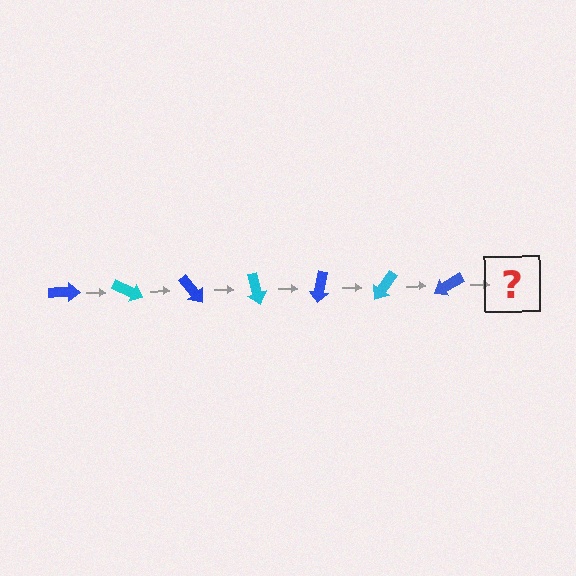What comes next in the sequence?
The next element should be a cyan arrow, rotated 175 degrees from the start.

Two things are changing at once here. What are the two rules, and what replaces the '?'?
The two rules are that it rotates 25 degrees each step and the color cycles through blue and cyan. The '?' should be a cyan arrow, rotated 175 degrees from the start.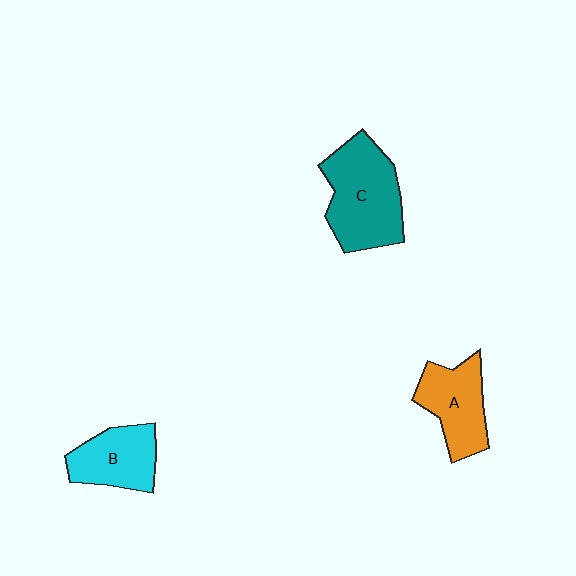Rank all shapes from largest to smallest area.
From largest to smallest: C (teal), A (orange), B (cyan).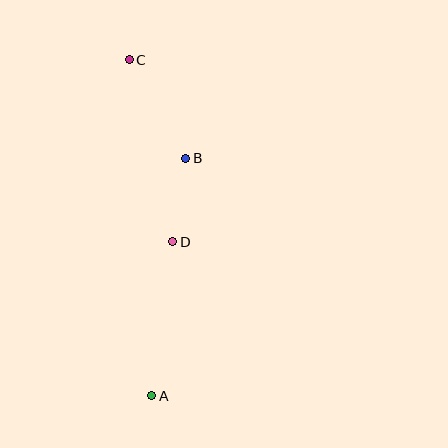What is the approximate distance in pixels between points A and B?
The distance between A and B is approximately 240 pixels.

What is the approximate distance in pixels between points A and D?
The distance between A and D is approximately 155 pixels.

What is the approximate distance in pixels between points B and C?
The distance between B and C is approximately 113 pixels.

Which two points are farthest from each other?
Points A and C are farthest from each other.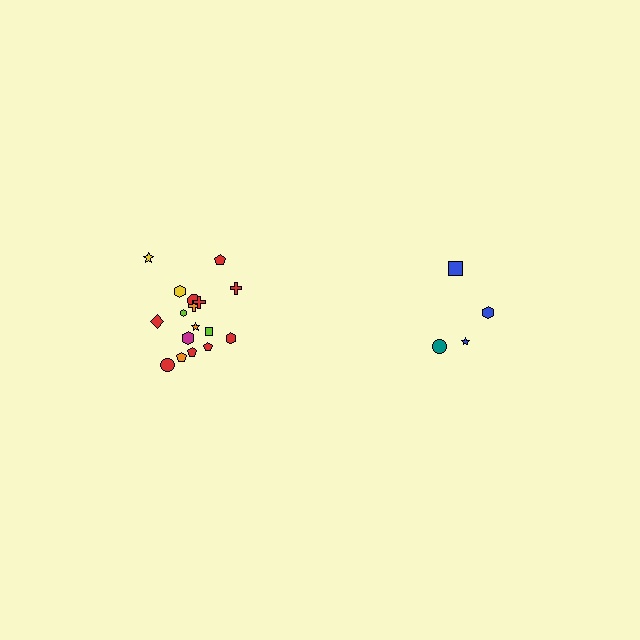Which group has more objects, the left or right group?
The left group.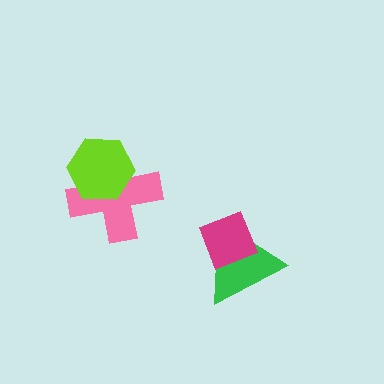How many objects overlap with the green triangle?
1 object overlaps with the green triangle.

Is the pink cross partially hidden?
Yes, it is partially covered by another shape.